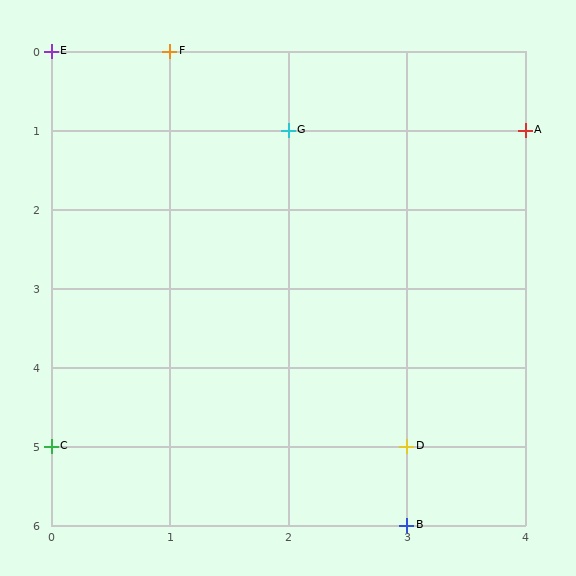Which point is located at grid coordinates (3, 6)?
Point B is at (3, 6).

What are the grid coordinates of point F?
Point F is at grid coordinates (1, 0).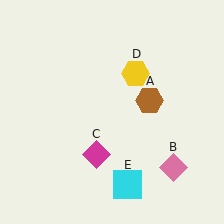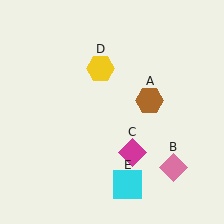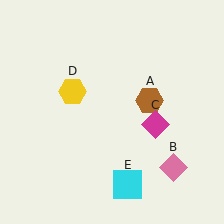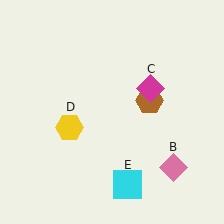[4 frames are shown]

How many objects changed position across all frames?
2 objects changed position: magenta diamond (object C), yellow hexagon (object D).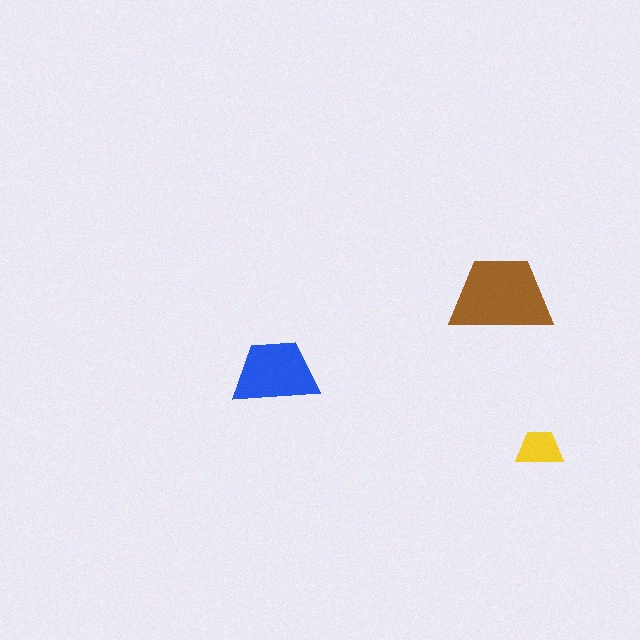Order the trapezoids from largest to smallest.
the brown one, the blue one, the yellow one.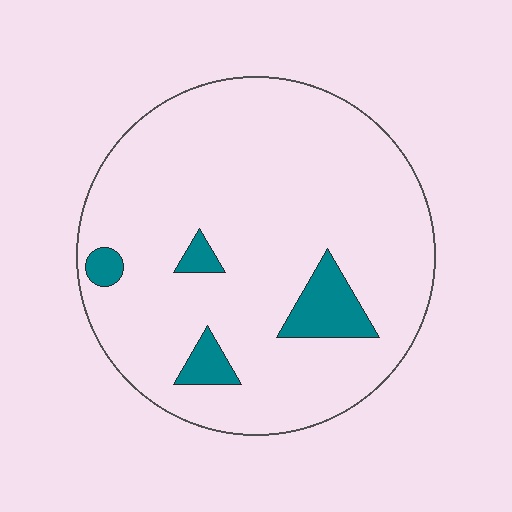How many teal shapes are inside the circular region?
4.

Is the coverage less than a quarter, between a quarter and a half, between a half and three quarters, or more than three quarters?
Less than a quarter.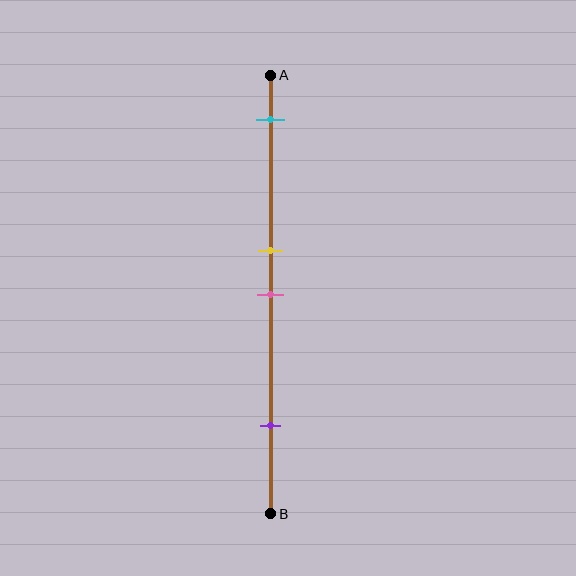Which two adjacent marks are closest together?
The yellow and pink marks are the closest adjacent pair.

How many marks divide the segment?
There are 4 marks dividing the segment.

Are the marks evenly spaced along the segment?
No, the marks are not evenly spaced.